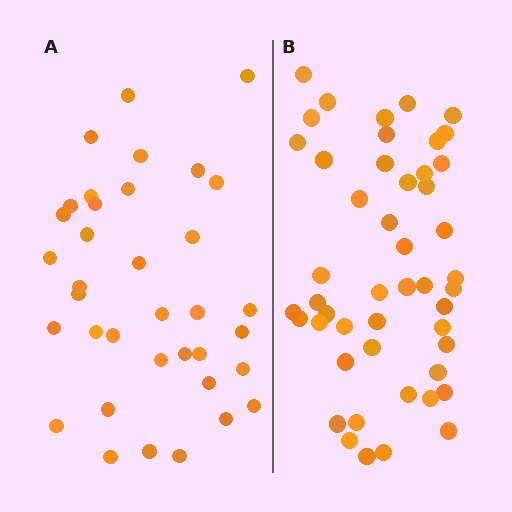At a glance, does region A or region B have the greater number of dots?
Region B (the right region) has more dots.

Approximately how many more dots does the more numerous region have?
Region B has roughly 12 or so more dots than region A.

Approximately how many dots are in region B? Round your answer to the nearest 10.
About 50 dots. (The exact count is 48, which rounds to 50.)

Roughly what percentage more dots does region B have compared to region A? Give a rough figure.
About 35% more.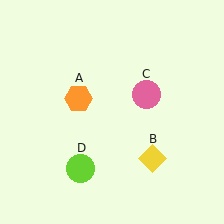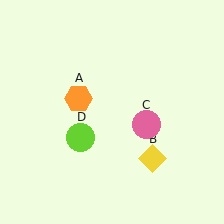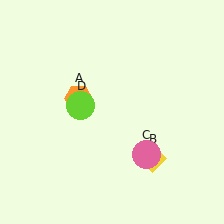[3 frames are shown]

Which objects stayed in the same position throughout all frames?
Orange hexagon (object A) and yellow diamond (object B) remained stationary.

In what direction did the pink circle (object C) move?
The pink circle (object C) moved down.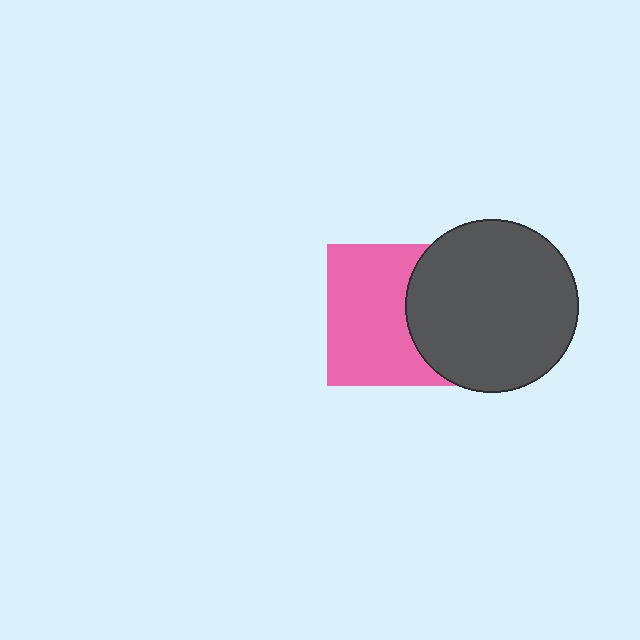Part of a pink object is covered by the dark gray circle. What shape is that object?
It is a square.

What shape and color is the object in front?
The object in front is a dark gray circle.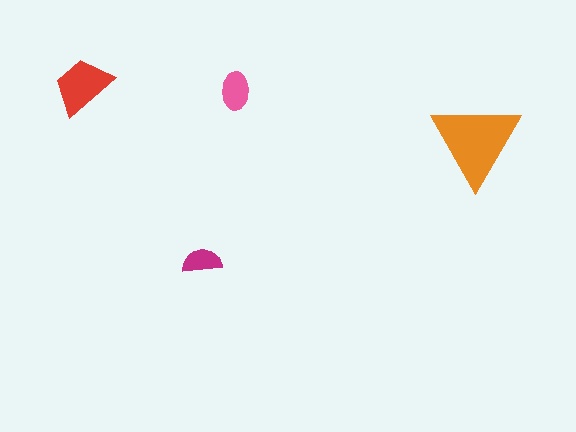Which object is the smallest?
The magenta semicircle.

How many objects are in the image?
There are 4 objects in the image.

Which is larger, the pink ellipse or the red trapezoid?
The red trapezoid.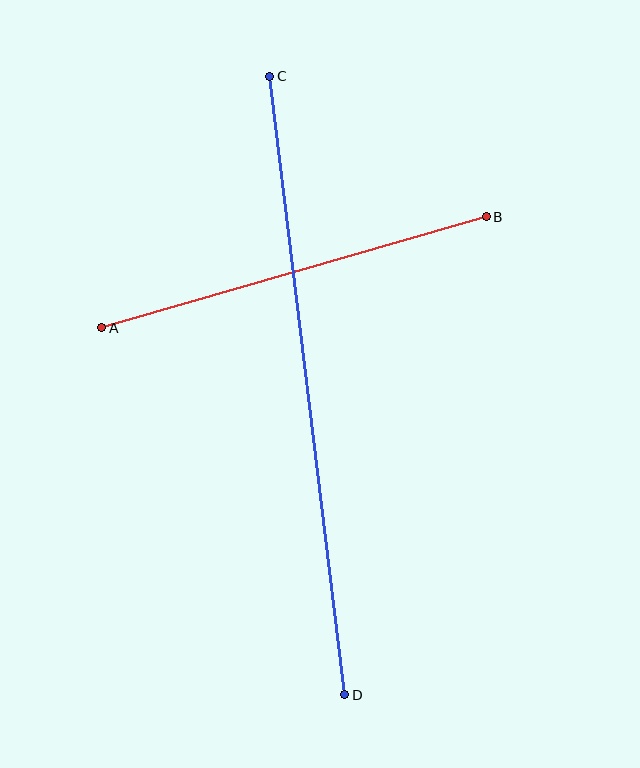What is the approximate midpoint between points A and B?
The midpoint is at approximately (294, 272) pixels.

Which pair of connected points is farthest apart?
Points C and D are farthest apart.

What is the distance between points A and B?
The distance is approximately 401 pixels.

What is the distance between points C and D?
The distance is approximately 623 pixels.